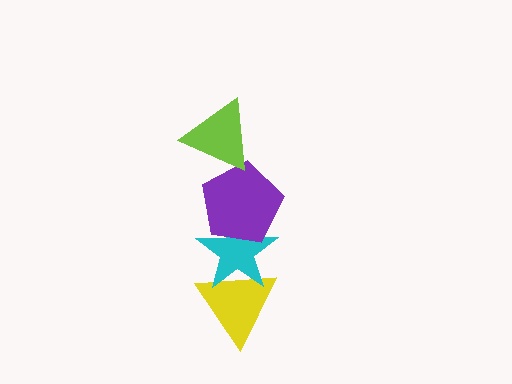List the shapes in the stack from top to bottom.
From top to bottom: the lime triangle, the purple pentagon, the cyan star, the yellow triangle.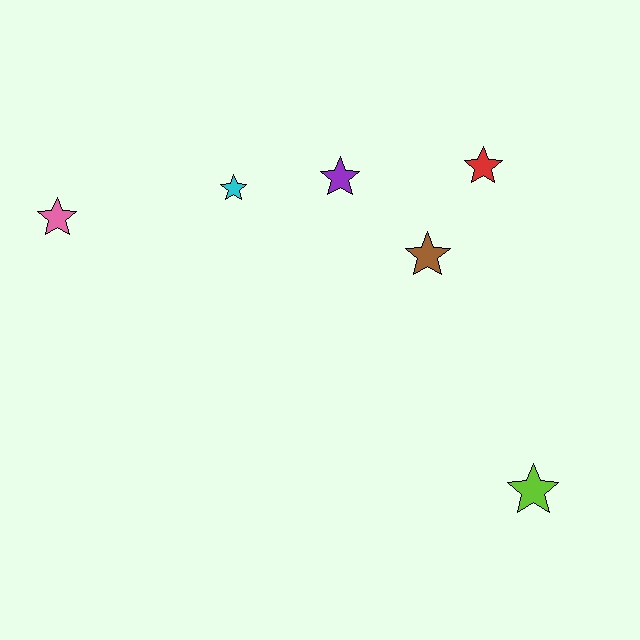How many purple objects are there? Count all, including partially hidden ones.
There is 1 purple object.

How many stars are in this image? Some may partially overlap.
There are 6 stars.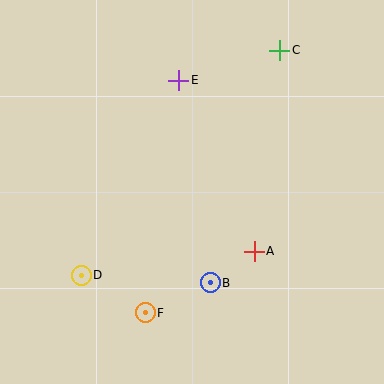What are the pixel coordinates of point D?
Point D is at (81, 276).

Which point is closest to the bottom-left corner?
Point D is closest to the bottom-left corner.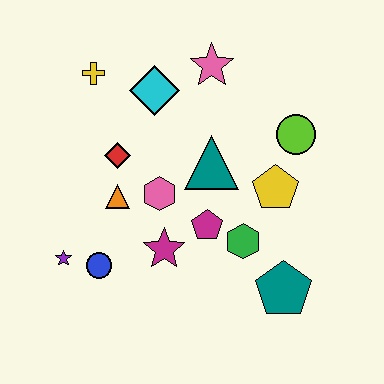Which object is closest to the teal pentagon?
The green hexagon is closest to the teal pentagon.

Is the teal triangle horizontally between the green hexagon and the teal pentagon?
No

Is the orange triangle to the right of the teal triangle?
No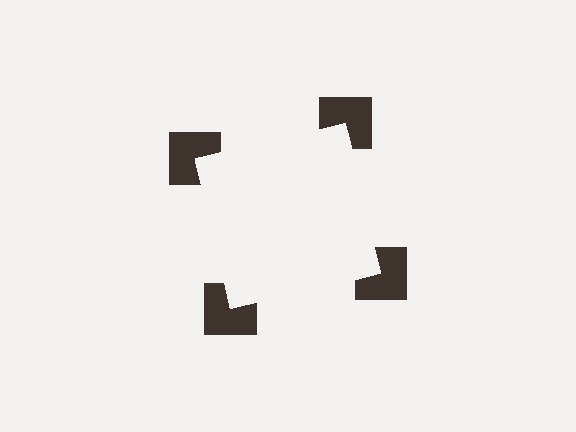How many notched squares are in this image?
There are 4 — one at each vertex of the illusory square.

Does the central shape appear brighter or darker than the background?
It typically appears slightly brighter than the background, even though no actual brightness change is drawn.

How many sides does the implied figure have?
4 sides.